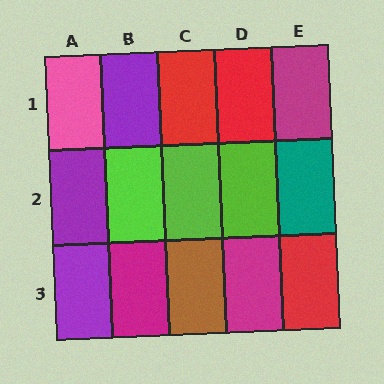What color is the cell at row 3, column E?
Red.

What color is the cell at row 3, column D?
Magenta.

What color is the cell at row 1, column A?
Pink.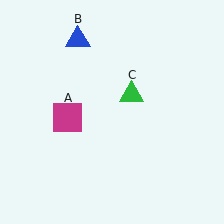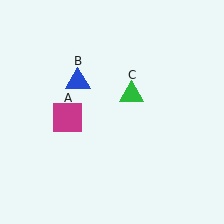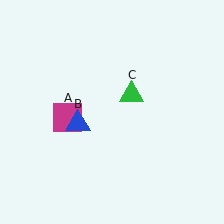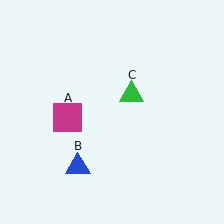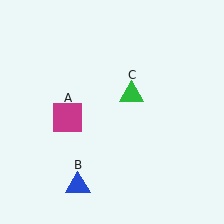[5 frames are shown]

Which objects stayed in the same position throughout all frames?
Magenta square (object A) and green triangle (object C) remained stationary.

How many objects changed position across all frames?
1 object changed position: blue triangle (object B).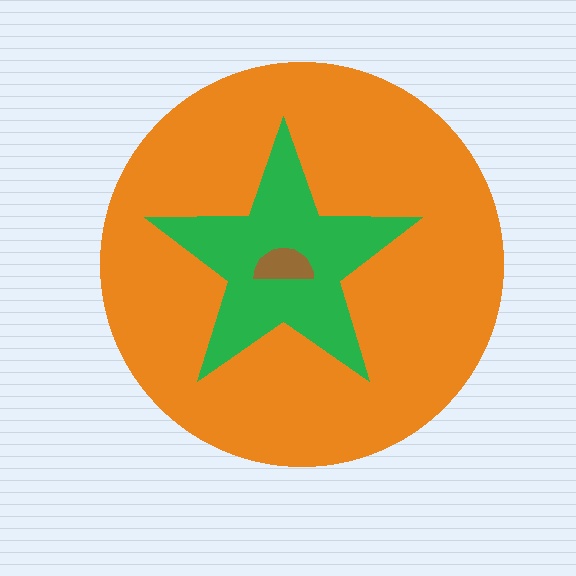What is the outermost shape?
The orange circle.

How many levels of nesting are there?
3.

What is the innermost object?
The brown semicircle.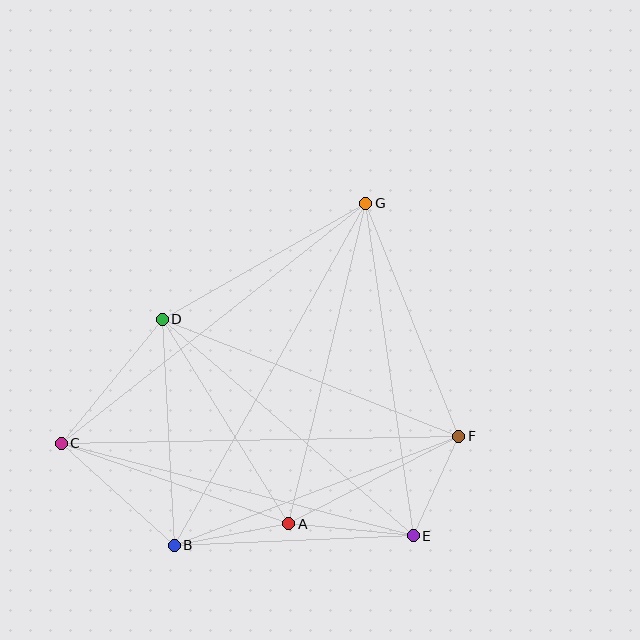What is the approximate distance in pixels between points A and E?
The distance between A and E is approximately 125 pixels.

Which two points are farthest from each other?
Points C and F are farthest from each other.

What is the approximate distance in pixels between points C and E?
The distance between C and E is approximately 364 pixels.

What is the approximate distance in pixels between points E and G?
The distance between E and G is approximately 336 pixels.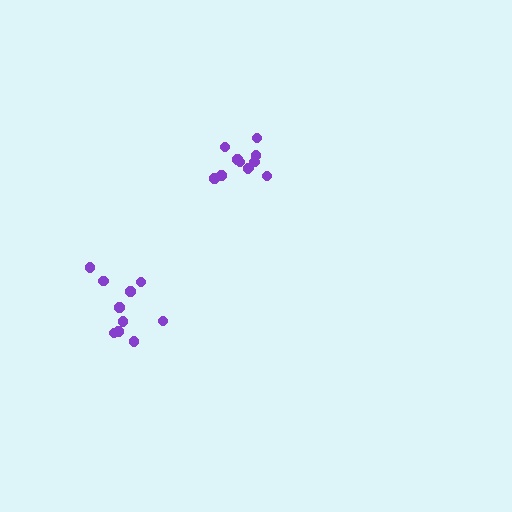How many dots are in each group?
Group 1: 11 dots, Group 2: 10 dots (21 total).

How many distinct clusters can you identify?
There are 2 distinct clusters.